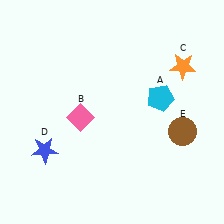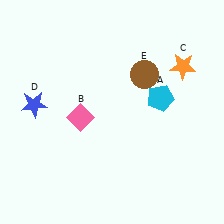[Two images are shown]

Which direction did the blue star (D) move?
The blue star (D) moved up.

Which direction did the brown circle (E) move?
The brown circle (E) moved up.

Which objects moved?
The objects that moved are: the blue star (D), the brown circle (E).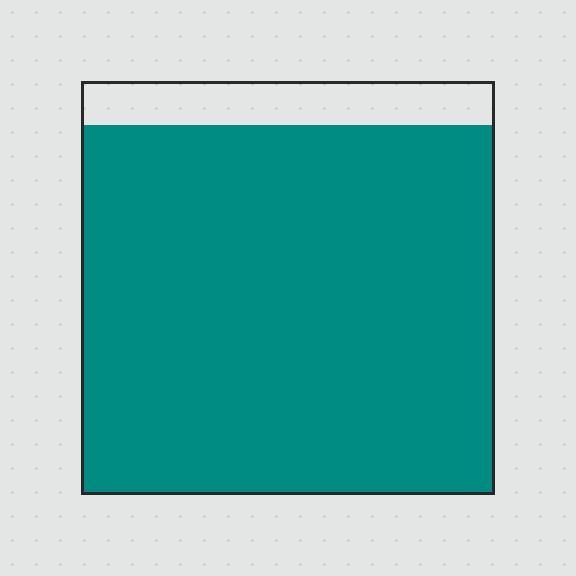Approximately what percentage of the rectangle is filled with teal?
Approximately 90%.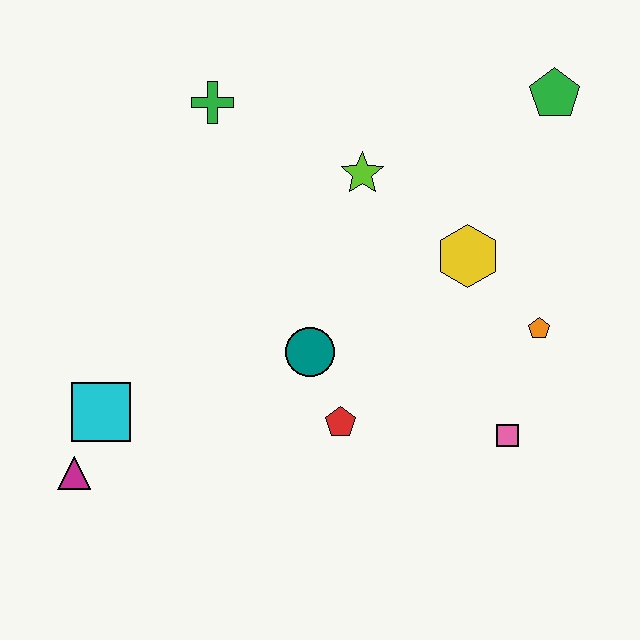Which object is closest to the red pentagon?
The teal circle is closest to the red pentagon.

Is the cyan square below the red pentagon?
No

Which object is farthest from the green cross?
The pink square is farthest from the green cross.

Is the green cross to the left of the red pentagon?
Yes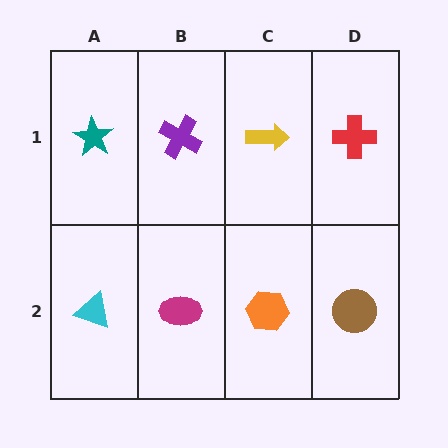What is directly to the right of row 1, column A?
A purple cross.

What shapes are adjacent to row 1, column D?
A brown circle (row 2, column D), a yellow arrow (row 1, column C).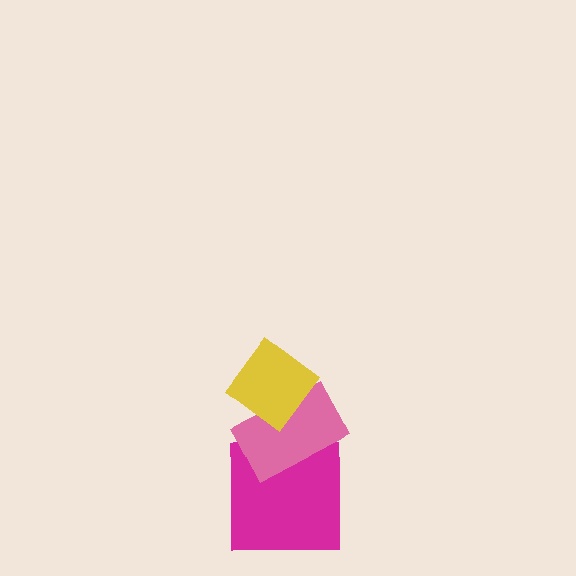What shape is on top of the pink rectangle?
The yellow diamond is on top of the pink rectangle.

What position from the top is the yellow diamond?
The yellow diamond is 1st from the top.